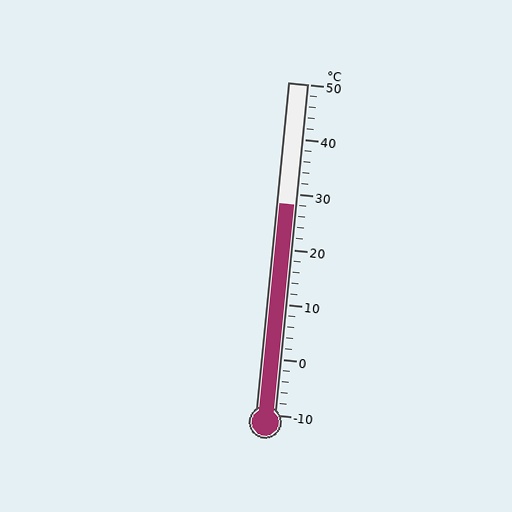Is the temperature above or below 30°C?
The temperature is below 30°C.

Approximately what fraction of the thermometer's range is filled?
The thermometer is filled to approximately 65% of its range.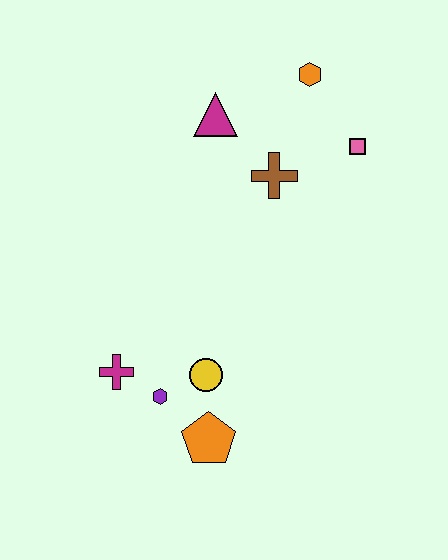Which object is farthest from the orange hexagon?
The orange pentagon is farthest from the orange hexagon.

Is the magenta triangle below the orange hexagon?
Yes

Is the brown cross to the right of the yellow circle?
Yes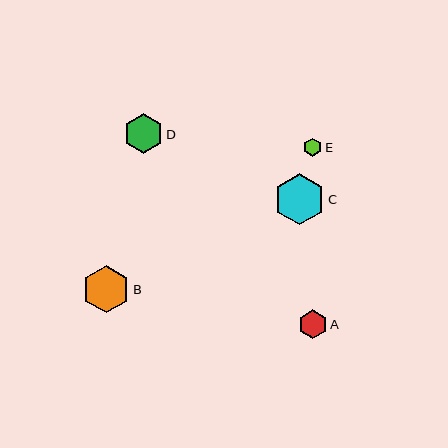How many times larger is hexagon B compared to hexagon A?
Hexagon B is approximately 1.6 times the size of hexagon A.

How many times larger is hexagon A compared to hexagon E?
Hexagon A is approximately 1.6 times the size of hexagon E.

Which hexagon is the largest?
Hexagon C is the largest with a size of approximately 51 pixels.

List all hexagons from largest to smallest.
From largest to smallest: C, B, D, A, E.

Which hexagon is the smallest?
Hexagon E is the smallest with a size of approximately 18 pixels.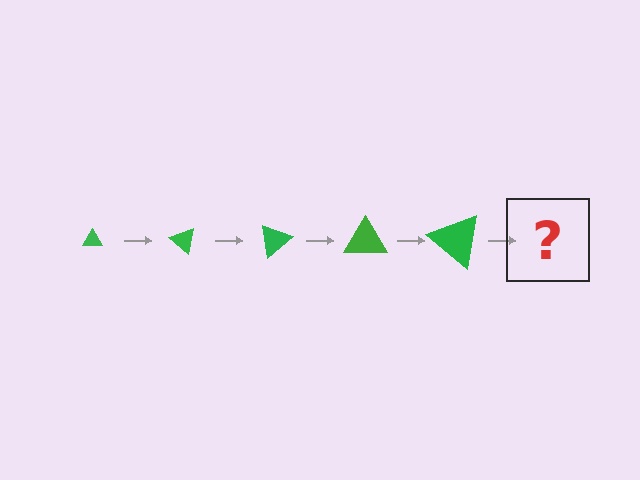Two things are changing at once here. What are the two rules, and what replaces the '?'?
The two rules are that the triangle grows larger each step and it rotates 40 degrees each step. The '?' should be a triangle, larger than the previous one and rotated 200 degrees from the start.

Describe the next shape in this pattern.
It should be a triangle, larger than the previous one and rotated 200 degrees from the start.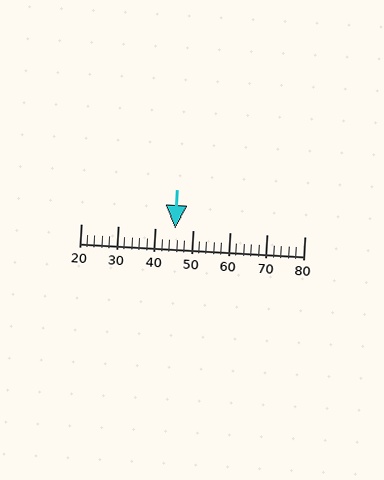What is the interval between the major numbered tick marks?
The major tick marks are spaced 10 units apart.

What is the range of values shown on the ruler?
The ruler shows values from 20 to 80.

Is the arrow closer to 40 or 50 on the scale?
The arrow is closer to 50.